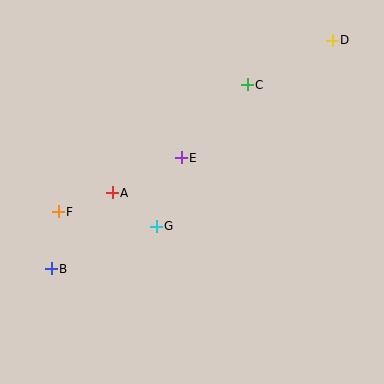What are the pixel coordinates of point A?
Point A is at (112, 193).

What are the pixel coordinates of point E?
Point E is at (181, 158).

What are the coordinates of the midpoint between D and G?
The midpoint between D and G is at (244, 133).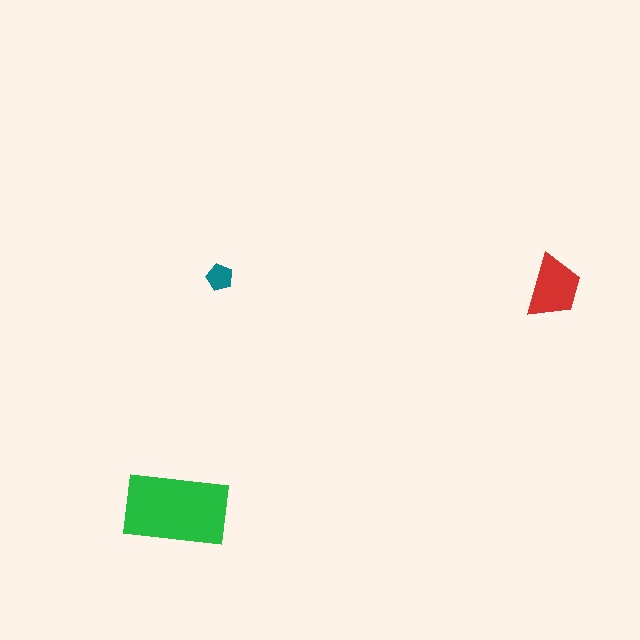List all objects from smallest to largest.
The teal pentagon, the red trapezoid, the green rectangle.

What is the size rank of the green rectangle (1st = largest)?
1st.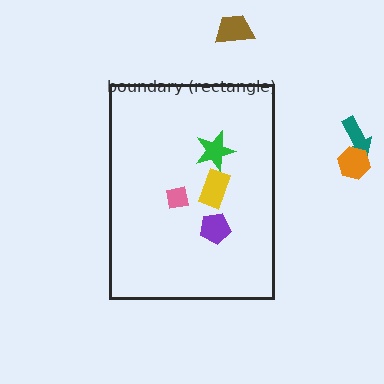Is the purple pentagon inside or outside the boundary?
Inside.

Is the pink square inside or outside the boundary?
Inside.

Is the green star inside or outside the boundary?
Inside.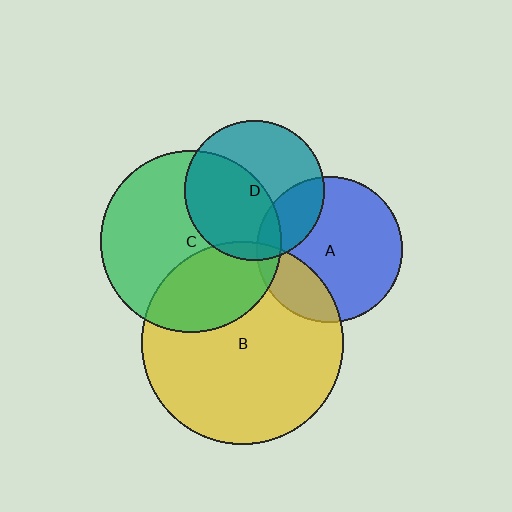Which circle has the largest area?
Circle B (yellow).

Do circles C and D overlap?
Yes.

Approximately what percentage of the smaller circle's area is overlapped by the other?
Approximately 50%.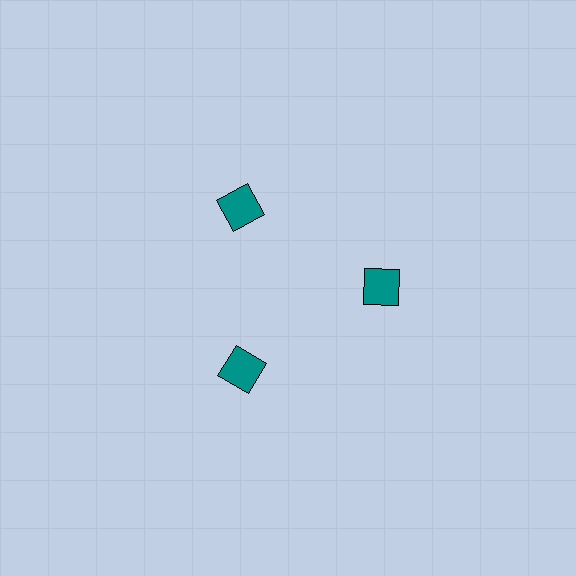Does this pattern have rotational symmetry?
Yes, this pattern has 3-fold rotational symmetry. It looks the same after rotating 120 degrees around the center.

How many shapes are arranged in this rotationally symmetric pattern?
There are 3 shapes, arranged in 3 groups of 1.